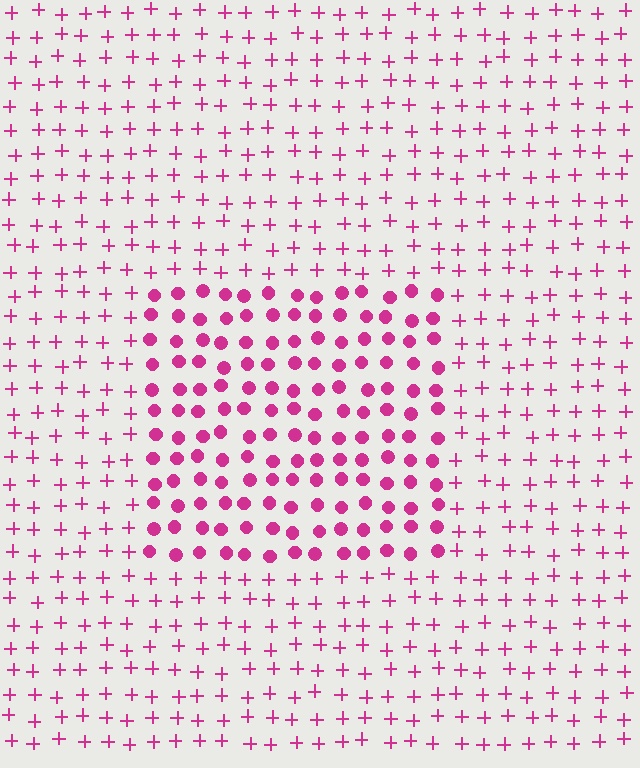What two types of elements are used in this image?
The image uses circles inside the rectangle region and plus signs outside it.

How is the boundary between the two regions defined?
The boundary is defined by a change in element shape: circles inside vs. plus signs outside. All elements share the same color and spacing.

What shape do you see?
I see a rectangle.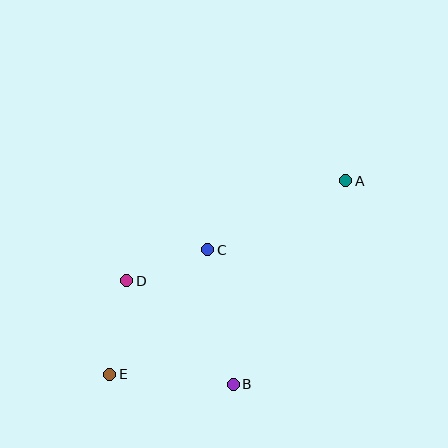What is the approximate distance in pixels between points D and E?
The distance between D and E is approximately 95 pixels.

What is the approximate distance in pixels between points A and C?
The distance between A and C is approximately 154 pixels.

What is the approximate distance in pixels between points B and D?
The distance between B and D is approximately 149 pixels.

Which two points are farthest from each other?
Points A and E are farthest from each other.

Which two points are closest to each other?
Points C and D are closest to each other.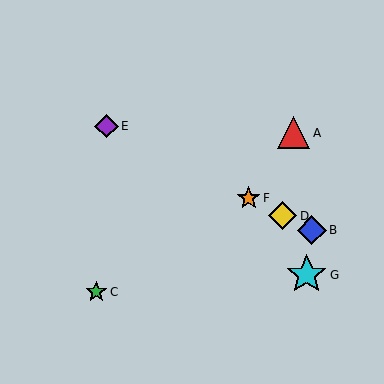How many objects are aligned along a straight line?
4 objects (B, D, E, F) are aligned along a straight line.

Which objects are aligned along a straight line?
Objects B, D, E, F are aligned along a straight line.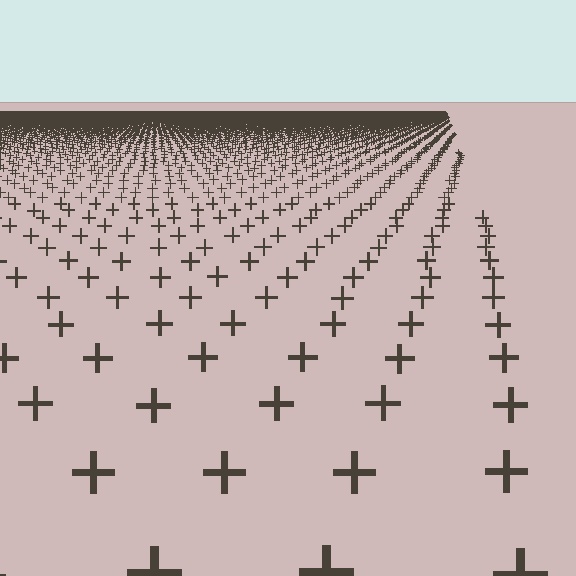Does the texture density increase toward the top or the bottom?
Density increases toward the top.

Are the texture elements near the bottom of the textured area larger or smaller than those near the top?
Larger. Near the bottom, elements are closer to the viewer and appear at a bigger on-screen size.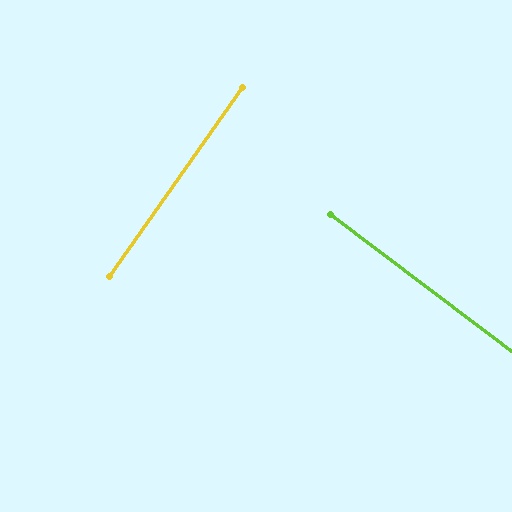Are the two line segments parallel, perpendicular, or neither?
Perpendicular — they meet at approximately 88°.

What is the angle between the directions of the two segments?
Approximately 88 degrees.